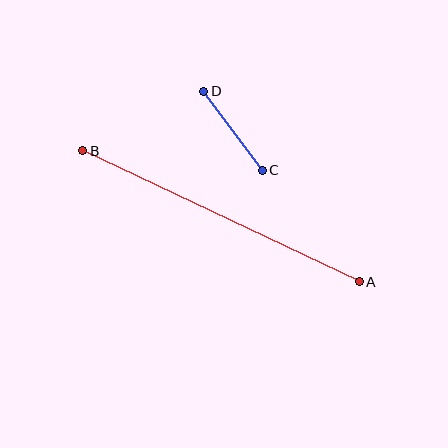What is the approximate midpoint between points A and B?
The midpoint is at approximately (221, 216) pixels.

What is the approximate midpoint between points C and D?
The midpoint is at approximately (233, 131) pixels.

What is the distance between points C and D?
The distance is approximately 98 pixels.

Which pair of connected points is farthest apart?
Points A and B are farthest apart.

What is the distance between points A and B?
The distance is approximately 306 pixels.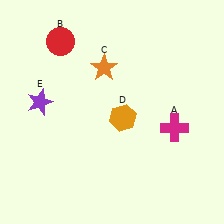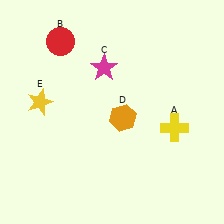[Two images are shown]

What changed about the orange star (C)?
In Image 1, C is orange. In Image 2, it changed to magenta.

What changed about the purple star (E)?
In Image 1, E is purple. In Image 2, it changed to yellow.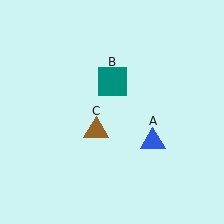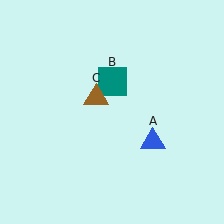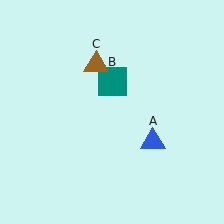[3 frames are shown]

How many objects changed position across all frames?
1 object changed position: brown triangle (object C).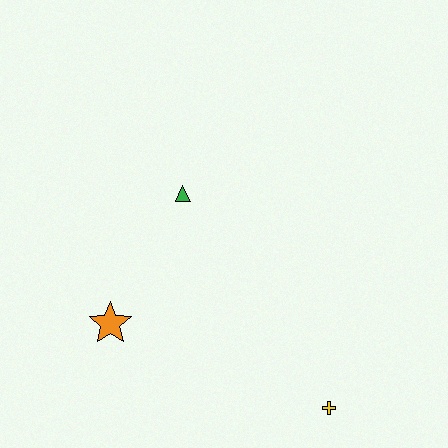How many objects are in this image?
There are 3 objects.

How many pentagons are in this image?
There are no pentagons.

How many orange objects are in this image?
There is 1 orange object.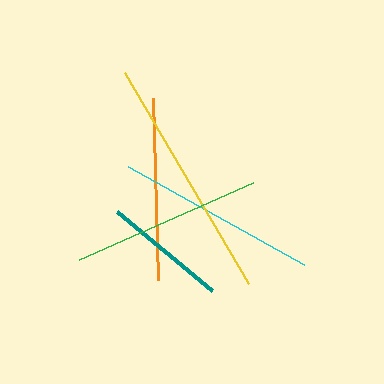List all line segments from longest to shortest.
From longest to shortest: yellow, cyan, green, orange, teal.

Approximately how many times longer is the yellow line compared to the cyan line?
The yellow line is approximately 1.2 times the length of the cyan line.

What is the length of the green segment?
The green segment is approximately 191 pixels long.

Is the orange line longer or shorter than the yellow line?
The yellow line is longer than the orange line.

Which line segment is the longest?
The yellow line is the longest at approximately 245 pixels.